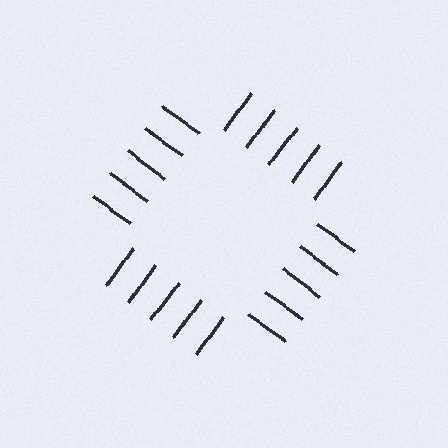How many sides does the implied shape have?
4 sides — the line-ends trace a square.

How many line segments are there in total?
20 — 5 along each of the 4 edges.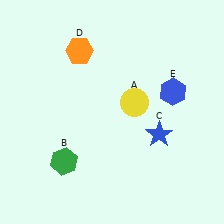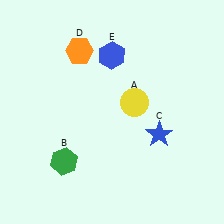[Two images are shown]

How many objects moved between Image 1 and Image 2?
1 object moved between the two images.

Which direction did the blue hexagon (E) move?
The blue hexagon (E) moved left.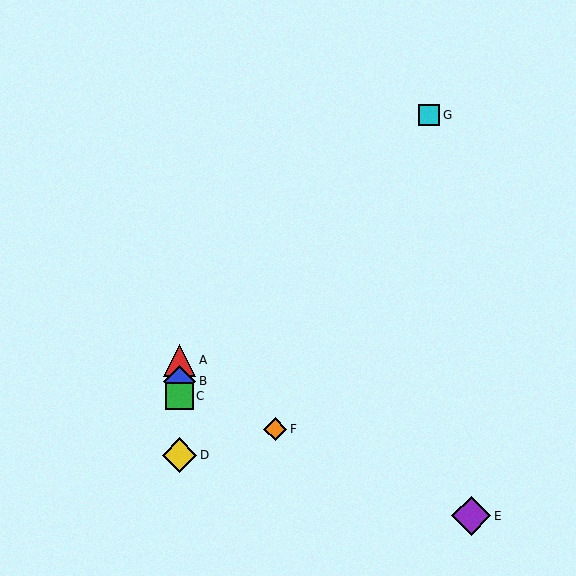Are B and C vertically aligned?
Yes, both are at x≈180.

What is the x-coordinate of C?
Object C is at x≈180.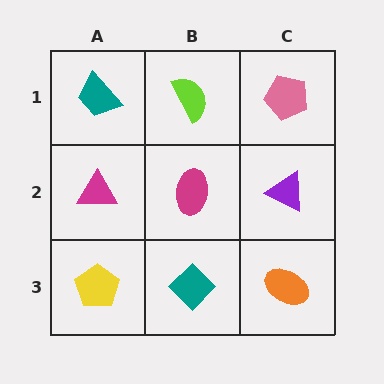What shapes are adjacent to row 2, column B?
A lime semicircle (row 1, column B), a teal diamond (row 3, column B), a magenta triangle (row 2, column A), a purple triangle (row 2, column C).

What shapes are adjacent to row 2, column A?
A teal trapezoid (row 1, column A), a yellow pentagon (row 3, column A), a magenta ellipse (row 2, column B).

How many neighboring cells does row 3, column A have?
2.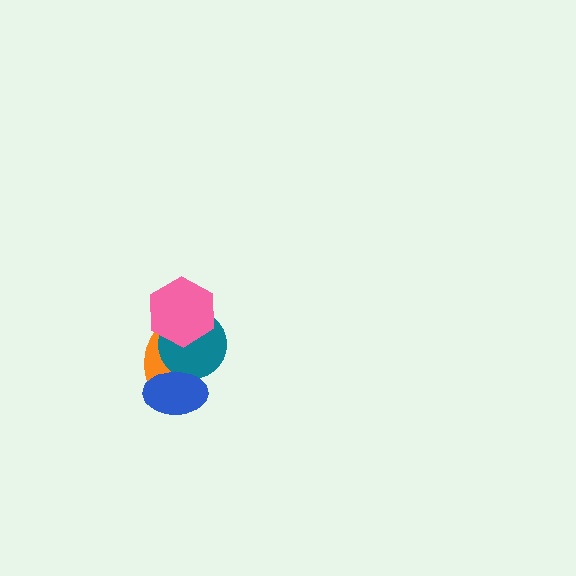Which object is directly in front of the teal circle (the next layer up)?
The pink hexagon is directly in front of the teal circle.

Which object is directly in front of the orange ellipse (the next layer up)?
The teal circle is directly in front of the orange ellipse.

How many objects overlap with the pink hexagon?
2 objects overlap with the pink hexagon.